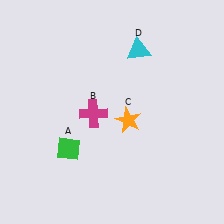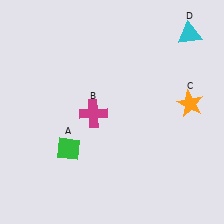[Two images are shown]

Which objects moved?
The objects that moved are: the orange star (C), the cyan triangle (D).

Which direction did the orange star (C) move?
The orange star (C) moved right.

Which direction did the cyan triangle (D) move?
The cyan triangle (D) moved right.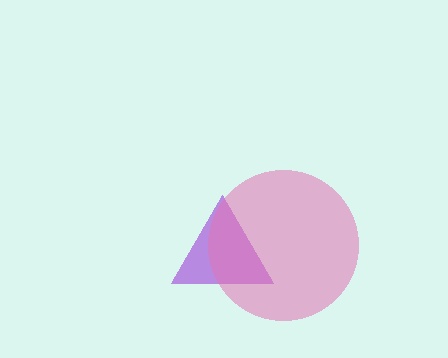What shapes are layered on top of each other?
The layered shapes are: a purple triangle, a pink circle.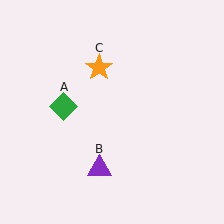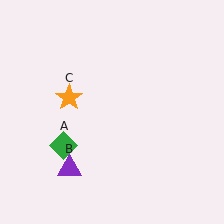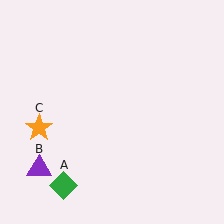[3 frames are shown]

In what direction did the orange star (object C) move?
The orange star (object C) moved down and to the left.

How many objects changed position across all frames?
3 objects changed position: green diamond (object A), purple triangle (object B), orange star (object C).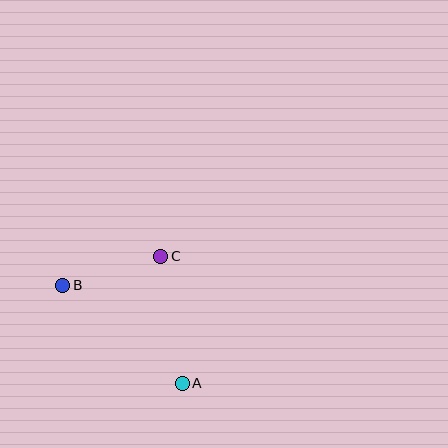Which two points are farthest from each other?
Points A and B are farthest from each other.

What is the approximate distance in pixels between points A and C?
The distance between A and C is approximately 129 pixels.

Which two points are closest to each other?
Points B and C are closest to each other.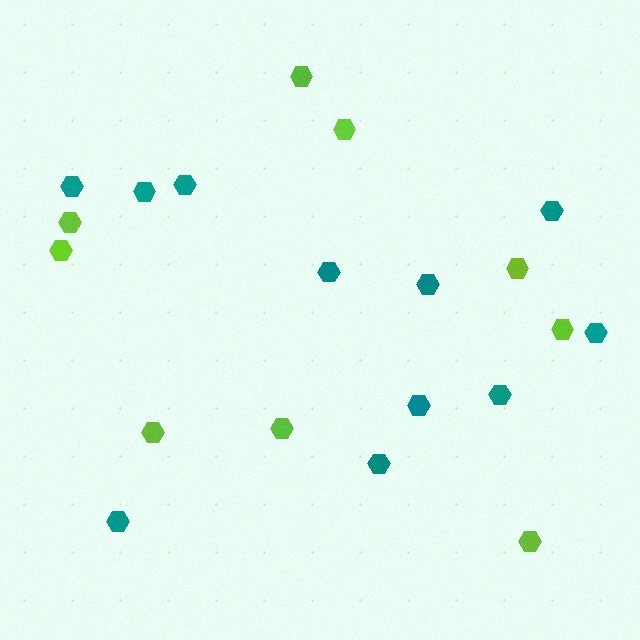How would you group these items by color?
There are 2 groups: one group of lime hexagons (9) and one group of teal hexagons (11).